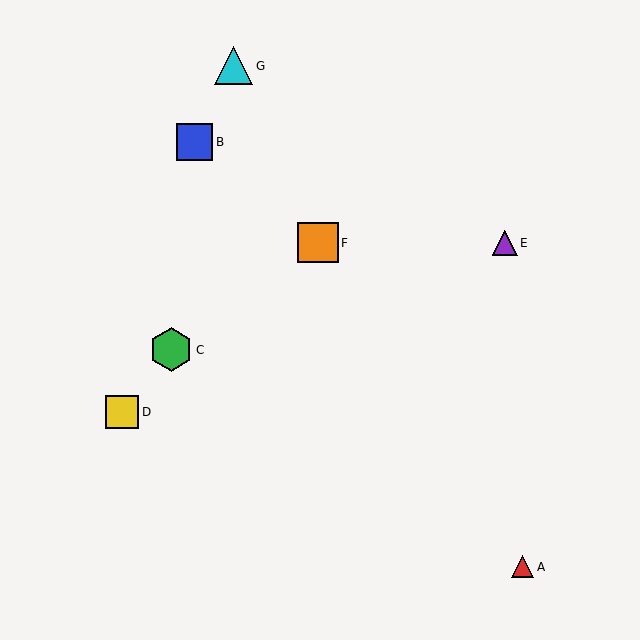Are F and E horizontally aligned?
Yes, both are at y≈243.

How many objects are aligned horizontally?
2 objects (E, F) are aligned horizontally.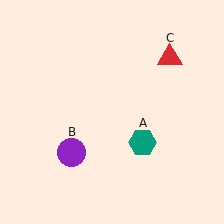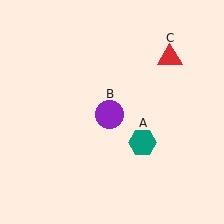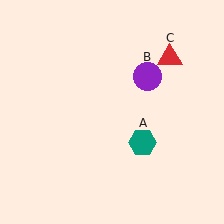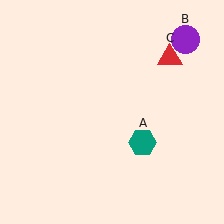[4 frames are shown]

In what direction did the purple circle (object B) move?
The purple circle (object B) moved up and to the right.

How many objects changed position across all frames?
1 object changed position: purple circle (object B).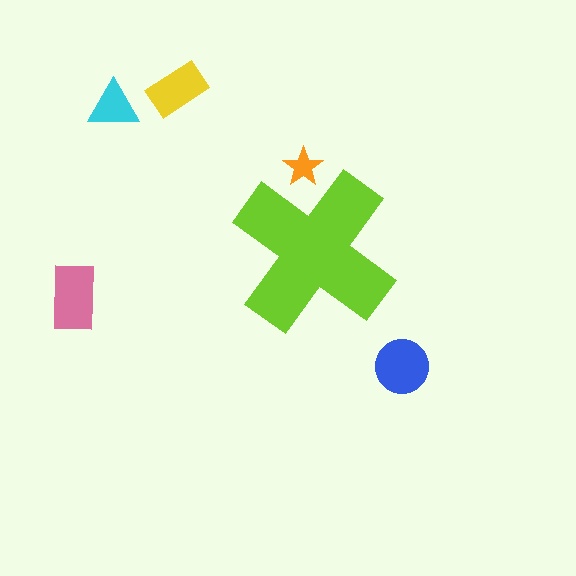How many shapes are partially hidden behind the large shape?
1 shape is partially hidden.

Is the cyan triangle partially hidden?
No, the cyan triangle is fully visible.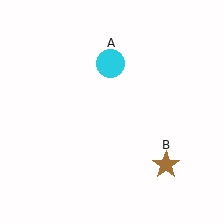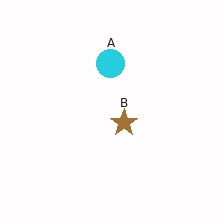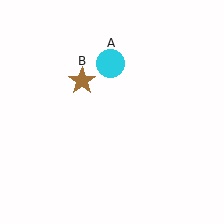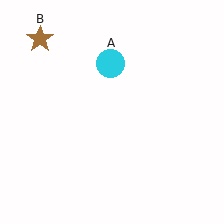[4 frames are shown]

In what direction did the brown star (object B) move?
The brown star (object B) moved up and to the left.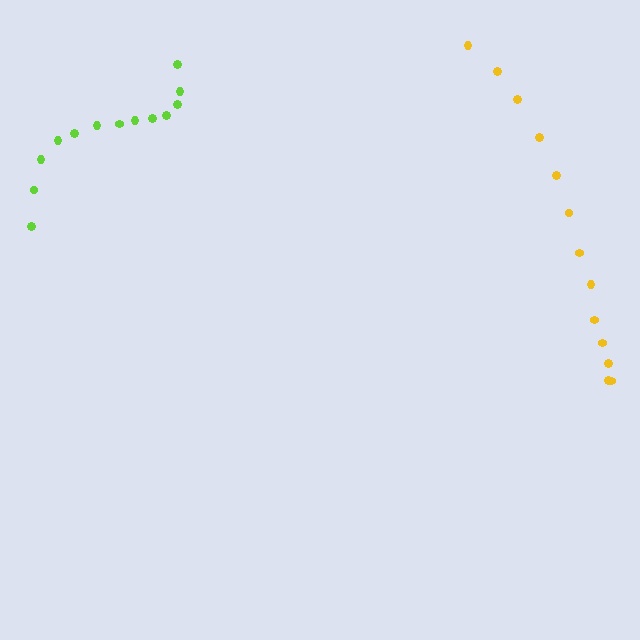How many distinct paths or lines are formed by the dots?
There are 2 distinct paths.